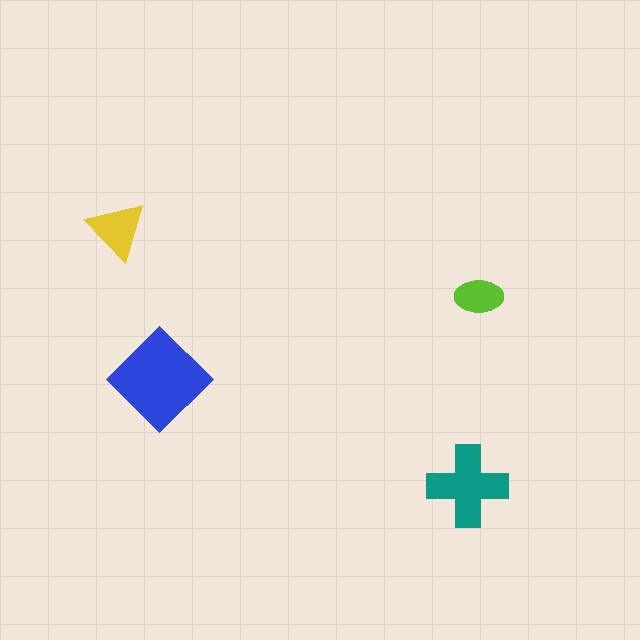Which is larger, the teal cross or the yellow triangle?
The teal cross.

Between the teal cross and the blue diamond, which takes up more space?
The blue diamond.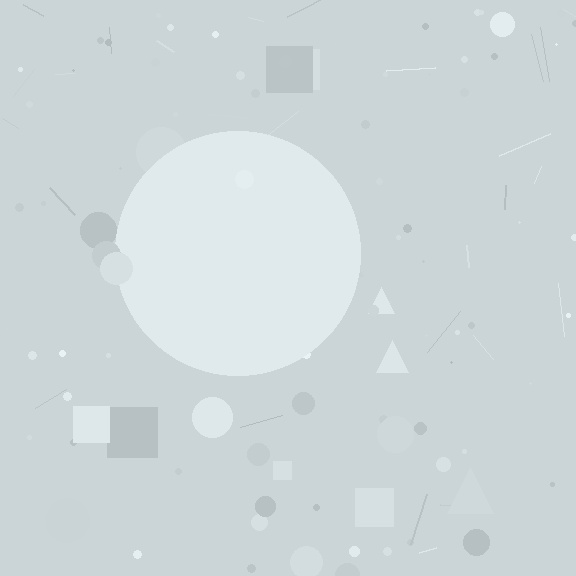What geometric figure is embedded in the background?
A circle is embedded in the background.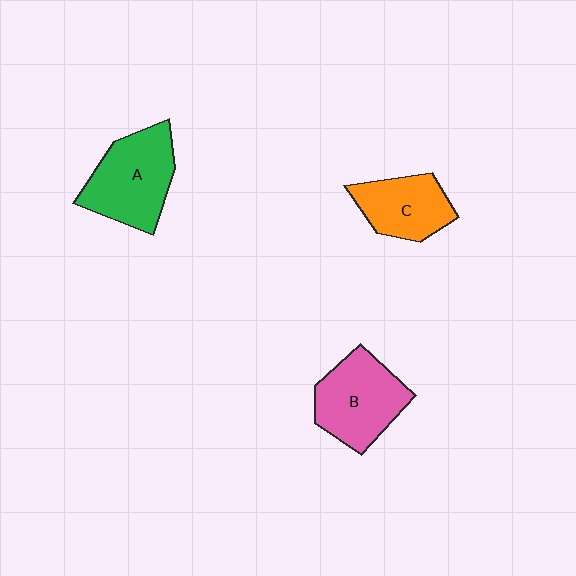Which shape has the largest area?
Shape A (green).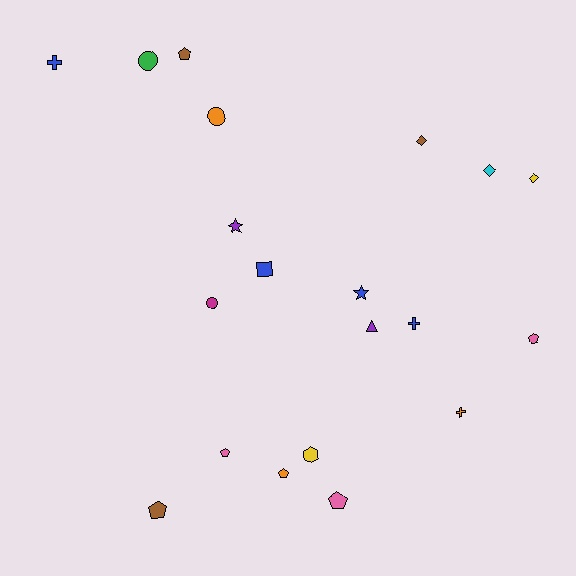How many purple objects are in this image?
There are 2 purple objects.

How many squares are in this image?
There is 1 square.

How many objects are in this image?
There are 20 objects.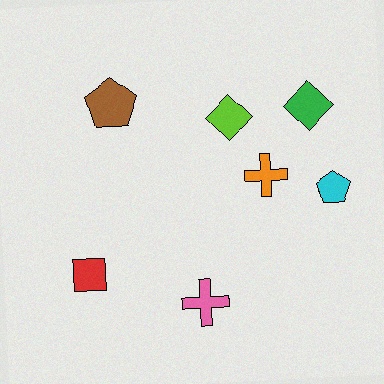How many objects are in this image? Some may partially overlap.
There are 7 objects.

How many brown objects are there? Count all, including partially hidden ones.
There is 1 brown object.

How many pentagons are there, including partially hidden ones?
There are 2 pentagons.